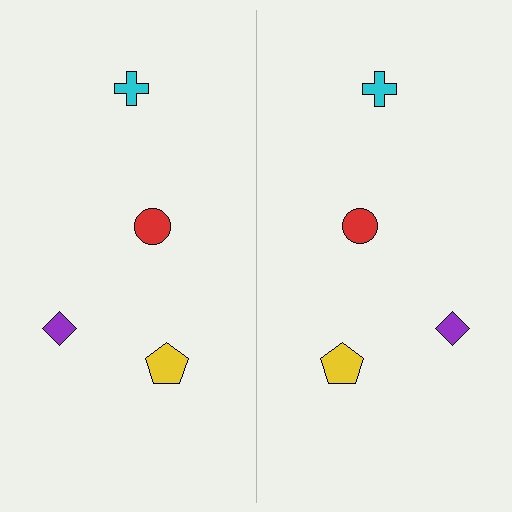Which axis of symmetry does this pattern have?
The pattern has a vertical axis of symmetry running through the center of the image.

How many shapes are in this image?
There are 8 shapes in this image.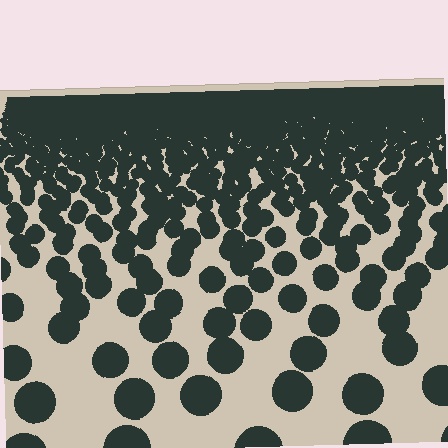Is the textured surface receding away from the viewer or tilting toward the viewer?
The surface is receding away from the viewer. Texture elements get smaller and denser toward the top.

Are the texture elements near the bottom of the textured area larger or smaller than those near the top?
Larger. Near the bottom, elements are closer to the viewer and appear at a bigger on-screen size.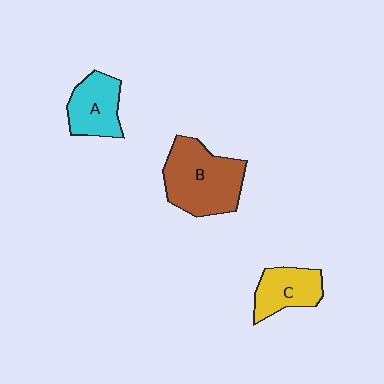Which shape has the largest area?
Shape B (brown).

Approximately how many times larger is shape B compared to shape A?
Approximately 1.7 times.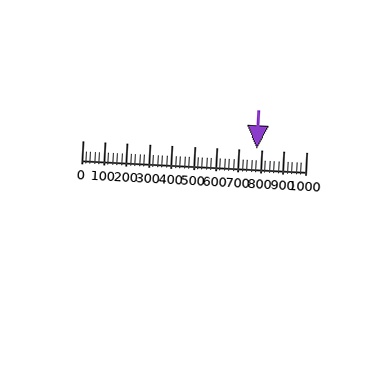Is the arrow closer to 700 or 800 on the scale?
The arrow is closer to 800.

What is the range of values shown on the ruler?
The ruler shows values from 0 to 1000.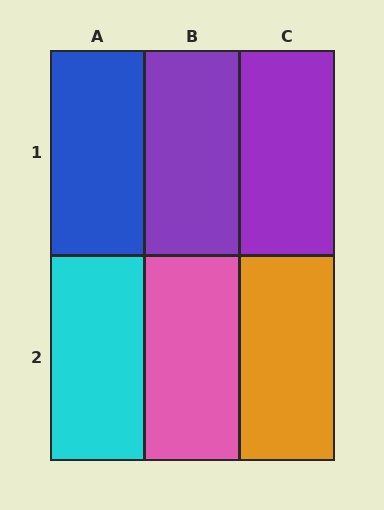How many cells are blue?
1 cell is blue.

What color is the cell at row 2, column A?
Cyan.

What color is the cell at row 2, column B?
Pink.